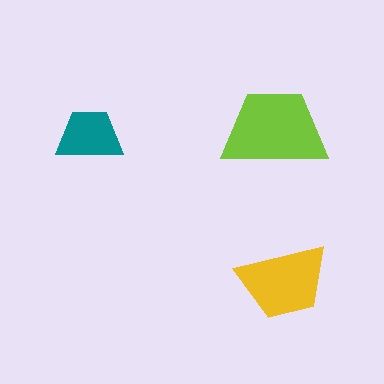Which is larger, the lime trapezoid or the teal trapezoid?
The lime one.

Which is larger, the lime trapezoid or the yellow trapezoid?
The lime one.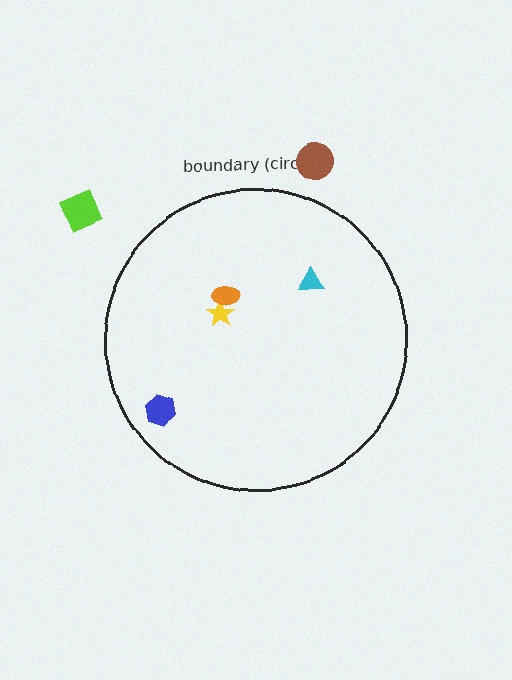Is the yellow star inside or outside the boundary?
Inside.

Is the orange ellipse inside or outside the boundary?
Inside.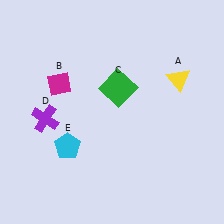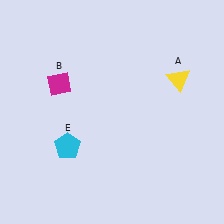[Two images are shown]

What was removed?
The purple cross (D), the green square (C) were removed in Image 2.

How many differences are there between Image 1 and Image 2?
There are 2 differences between the two images.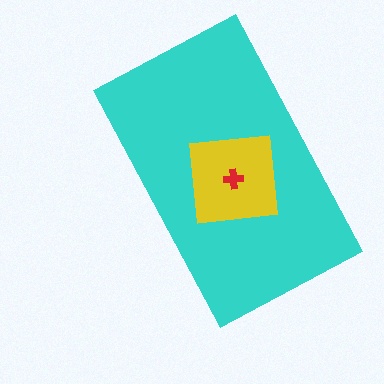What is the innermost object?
The red cross.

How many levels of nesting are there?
3.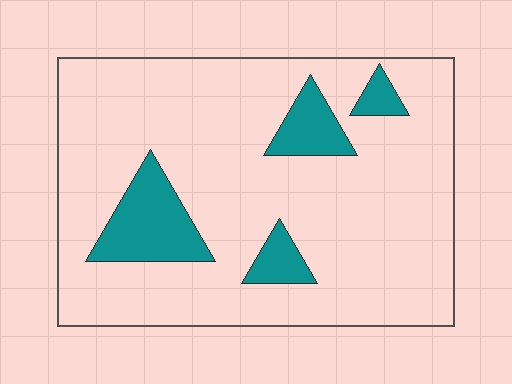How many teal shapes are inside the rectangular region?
4.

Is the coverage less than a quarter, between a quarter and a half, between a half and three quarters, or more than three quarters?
Less than a quarter.